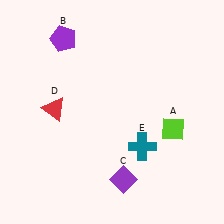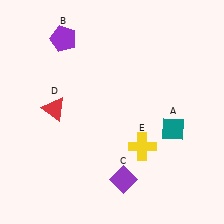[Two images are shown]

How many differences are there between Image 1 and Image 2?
There are 2 differences between the two images.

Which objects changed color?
A changed from lime to teal. E changed from teal to yellow.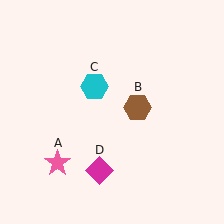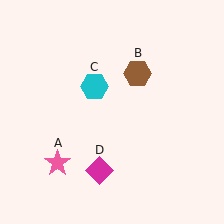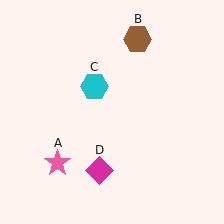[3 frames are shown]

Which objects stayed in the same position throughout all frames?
Pink star (object A) and cyan hexagon (object C) and magenta diamond (object D) remained stationary.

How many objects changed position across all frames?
1 object changed position: brown hexagon (object B).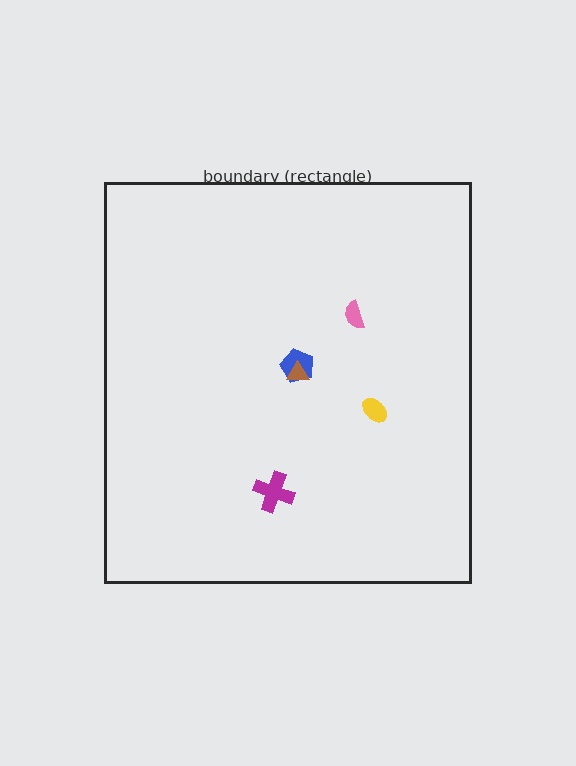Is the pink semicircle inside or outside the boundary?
Inside.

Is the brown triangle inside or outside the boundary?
Inside.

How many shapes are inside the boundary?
5 inside, 0 outside.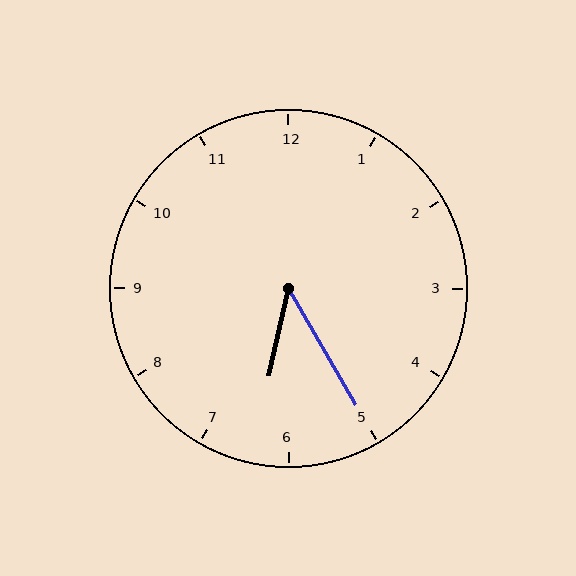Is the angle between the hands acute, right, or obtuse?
It is acute.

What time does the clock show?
6:25.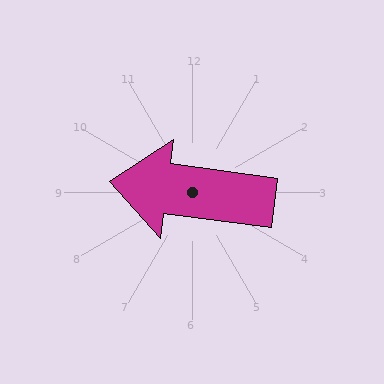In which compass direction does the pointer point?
West.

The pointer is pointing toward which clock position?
Roughly 9 o'clock.